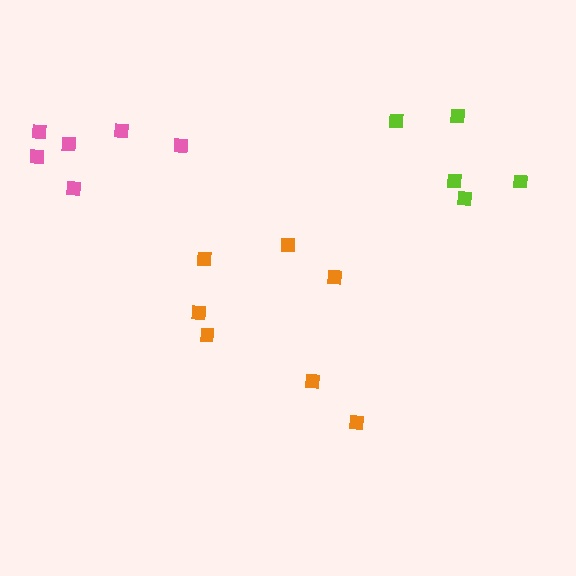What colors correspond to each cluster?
The clusters are colored: orange, lime, pink.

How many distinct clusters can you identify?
There are 3 distinct clusters.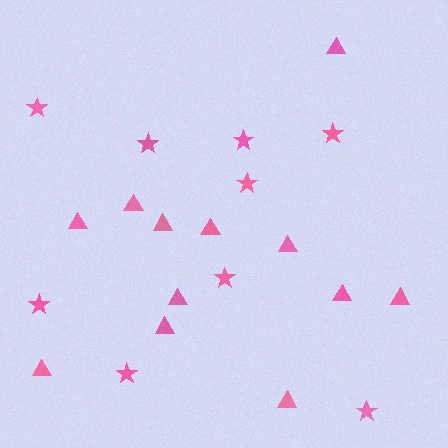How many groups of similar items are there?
There are 2 groups: one group of stars (9) and one group of triangles (12).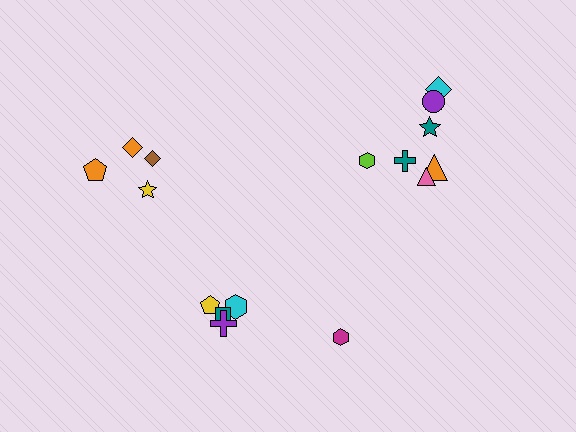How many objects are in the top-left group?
There are 4 objects.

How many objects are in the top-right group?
There are 7 objects.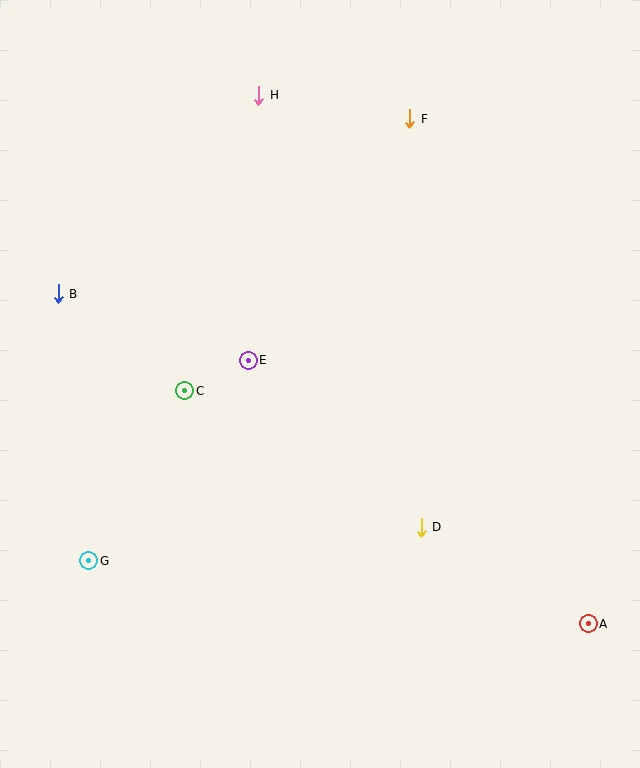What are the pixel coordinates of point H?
Point H is at (259, 95).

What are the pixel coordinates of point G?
Point G is at (89, 561).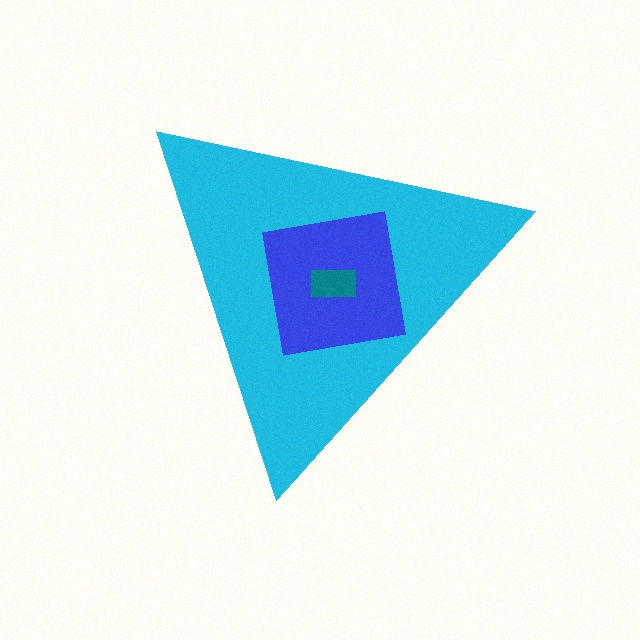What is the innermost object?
The teal rectangle.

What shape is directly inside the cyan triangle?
The blue square.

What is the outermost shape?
The cyan triangle.